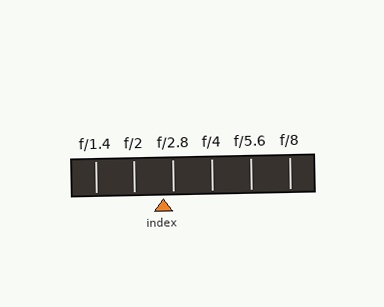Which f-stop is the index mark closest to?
The index mark is closest to f/2.8.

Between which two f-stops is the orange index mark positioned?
The index mark is between f/2 and f/2.8.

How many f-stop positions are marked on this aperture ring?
There are 6 f-stop positions marked.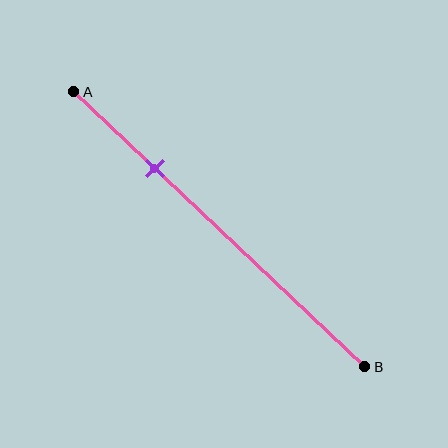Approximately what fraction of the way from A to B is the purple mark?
The purple mark is approximately 30% of the way from A to B.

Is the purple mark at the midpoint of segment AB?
No, the mark is at about 30% from A, not at the 50% midpoint.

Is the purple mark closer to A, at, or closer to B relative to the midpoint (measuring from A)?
The purple mark is closer to point A than the midpoint of segment AB.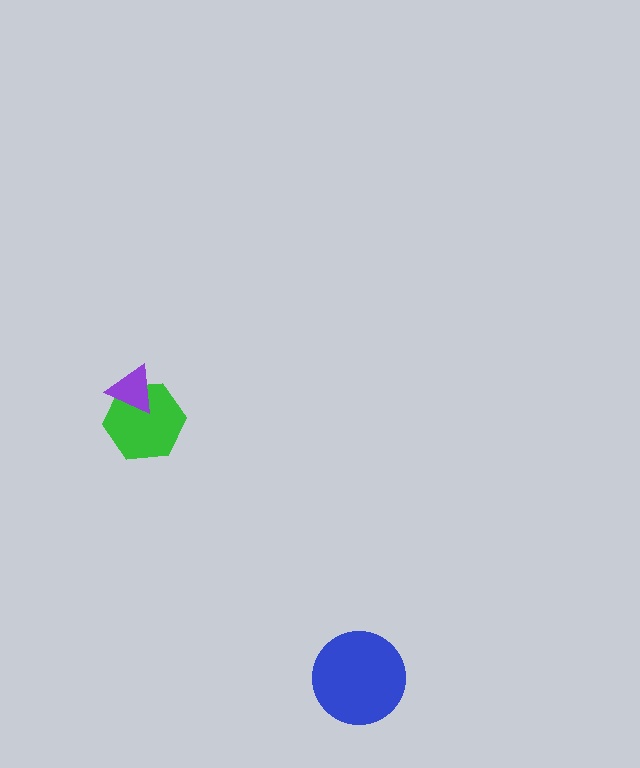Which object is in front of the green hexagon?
The purple triangle is in front of the green hexagon.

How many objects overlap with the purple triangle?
1 object overlaps with the purple triangle.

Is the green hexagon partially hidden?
Yes, it is partially covered by another shape.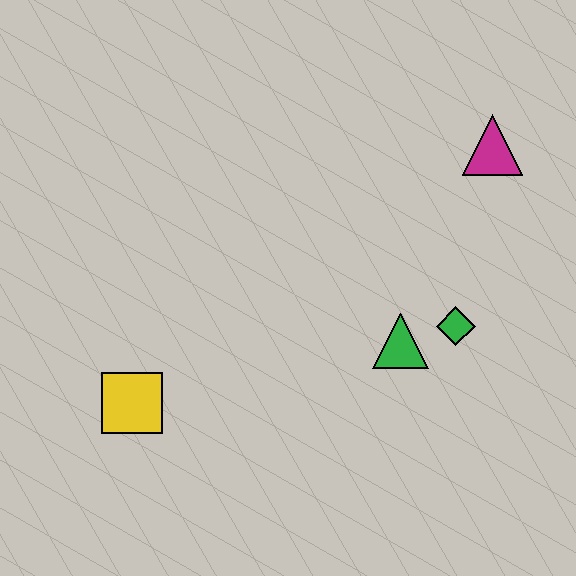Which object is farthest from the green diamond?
The yellow square is farthest from the green diamond.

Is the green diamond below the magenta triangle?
Yes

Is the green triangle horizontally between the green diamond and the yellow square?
Yes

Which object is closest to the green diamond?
The green triangle is closest to the green diamond.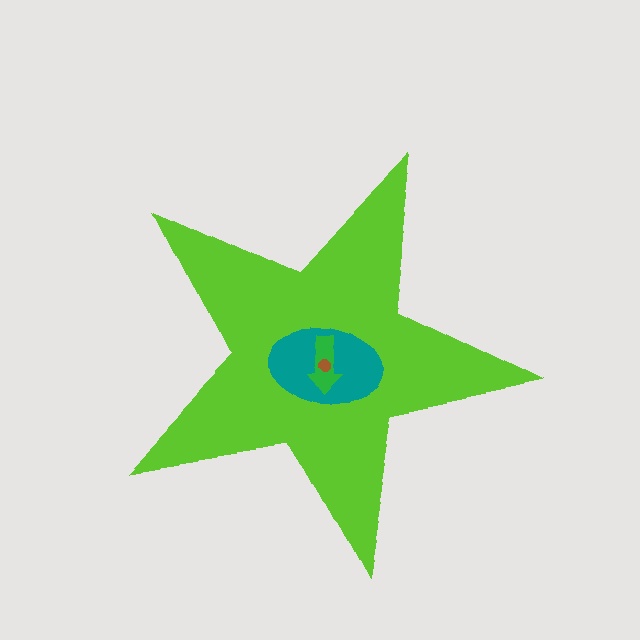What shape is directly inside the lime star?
The teal ellipse.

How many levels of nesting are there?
4.